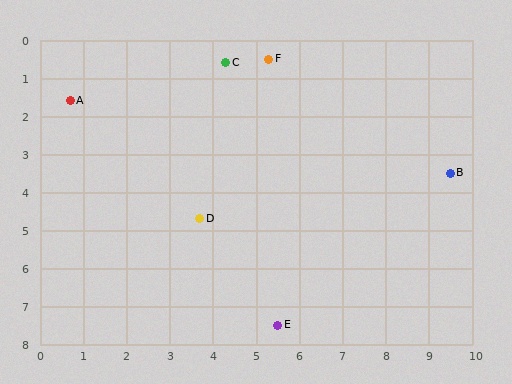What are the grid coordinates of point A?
Point A is at approximately (0.7, 1.6).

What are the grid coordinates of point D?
Point D is at approximately (3.7, 4.7).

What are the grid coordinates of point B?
Point B is at approximately (9.5, 3.5).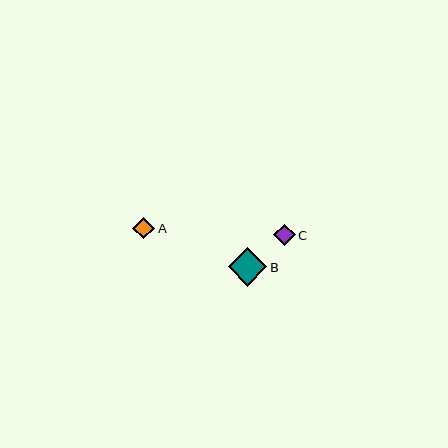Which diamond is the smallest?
Diamond C is the smallest with a size of approximately 21 pixels.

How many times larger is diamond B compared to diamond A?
Diamond B is approximately 1.8 times the size of diamond A.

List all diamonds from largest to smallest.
From largest to smallest: B, A, C.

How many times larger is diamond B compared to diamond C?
Diamond B is approximately 1.8 times the size of diamond C.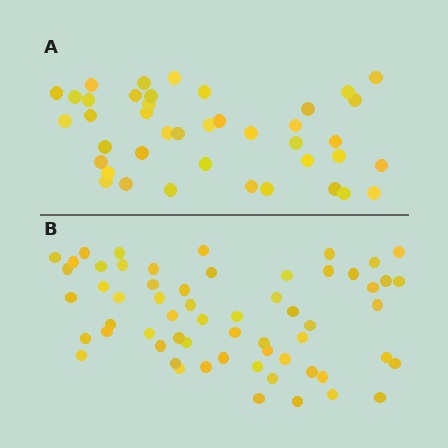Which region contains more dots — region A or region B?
Region B (the bottom region) has more dots.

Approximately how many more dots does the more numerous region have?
Region B has approximately 20 more dots than region A.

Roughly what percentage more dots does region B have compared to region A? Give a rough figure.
About 45% more.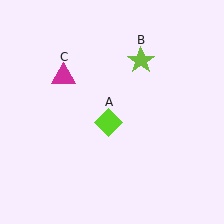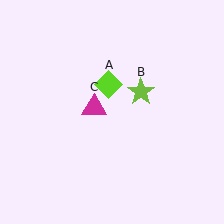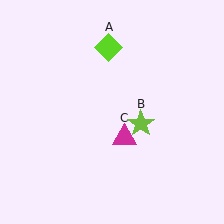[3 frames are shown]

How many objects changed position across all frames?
3 objects changed position: lime diamond (object A), lime star (object B), magenta triangle (object C).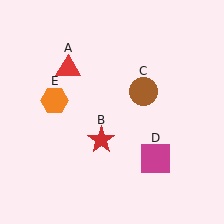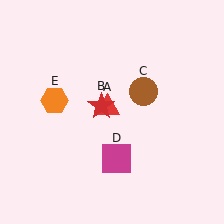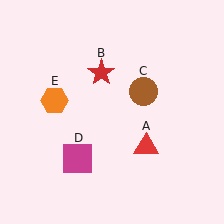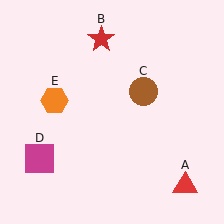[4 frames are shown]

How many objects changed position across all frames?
3 objects changed position: red triangle (object A), red star (object B), magenta square (object D).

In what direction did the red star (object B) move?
The red star (object B) moved up.